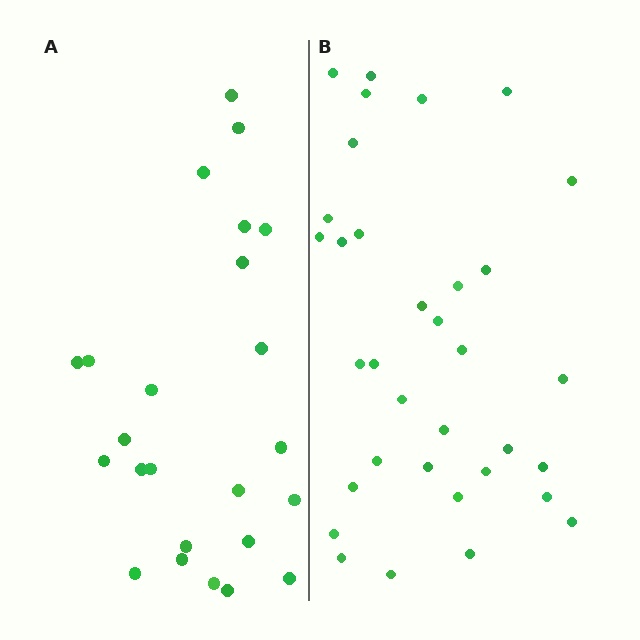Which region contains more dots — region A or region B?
Region B (the right region) has more dots.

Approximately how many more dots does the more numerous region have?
Region B has roughly 10 or so more dots than region A.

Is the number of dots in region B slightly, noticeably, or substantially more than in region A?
Region B has noticeably more, but not dramatically so. The ratio is roughly 1.4 to 1.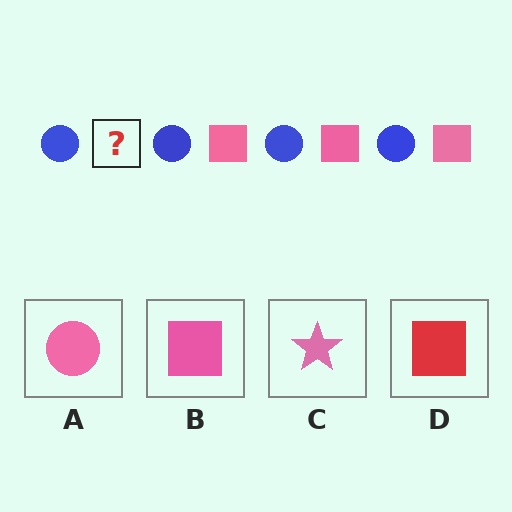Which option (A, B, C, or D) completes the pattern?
B.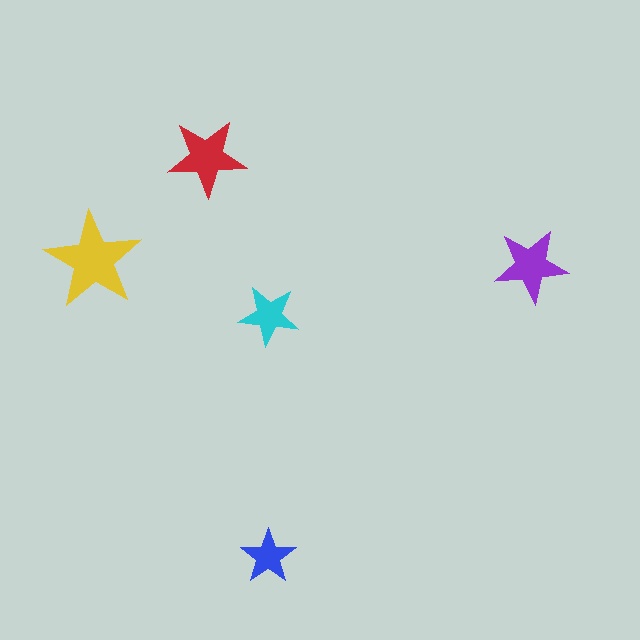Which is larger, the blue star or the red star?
The red one.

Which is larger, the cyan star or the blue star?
The cyan one.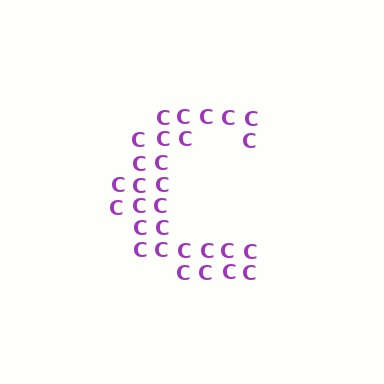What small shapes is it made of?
It is made of small letter C's.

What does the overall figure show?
The overall figure shows the letter C.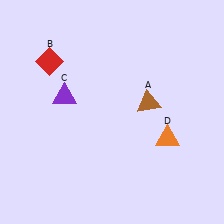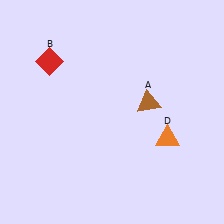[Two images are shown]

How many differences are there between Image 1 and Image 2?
There is 1 difference between the two images.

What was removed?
The purple triangle (C) was removed in Image 2.